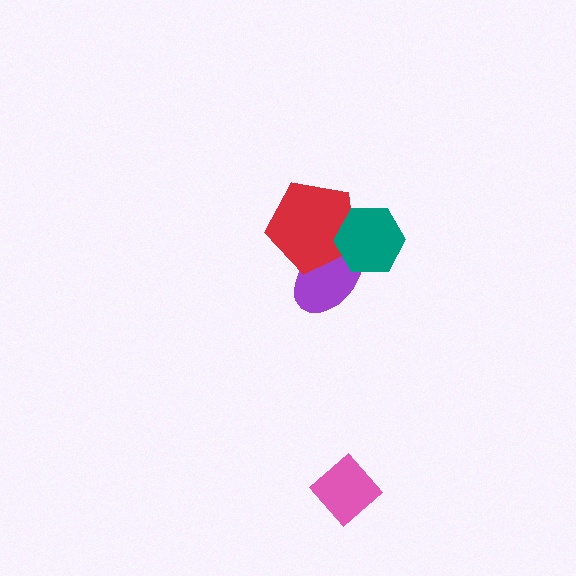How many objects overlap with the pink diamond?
0 objects overlap with the pink diamond.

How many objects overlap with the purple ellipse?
2 objects overlap with the purple ellipse.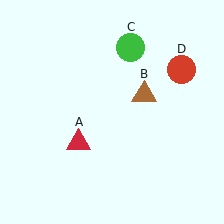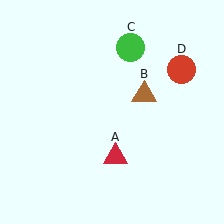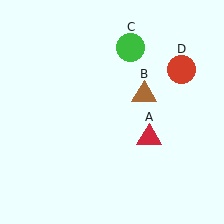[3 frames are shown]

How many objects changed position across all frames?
1 object changed position: red triangle (object A).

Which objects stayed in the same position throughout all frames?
Brown triangle (object B) and green circle (object C) and red circle (object D) remained stationary.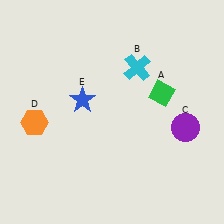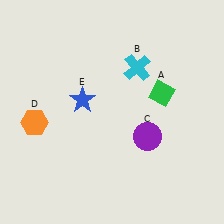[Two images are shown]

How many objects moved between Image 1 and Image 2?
1 object moved between the two images.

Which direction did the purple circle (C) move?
The purple circle (C) moved left.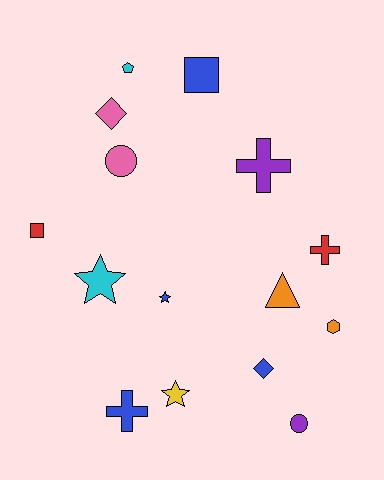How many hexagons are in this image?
There is 1 hexagon.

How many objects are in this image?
There are 15 objects.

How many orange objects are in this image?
There are 2 orange objects.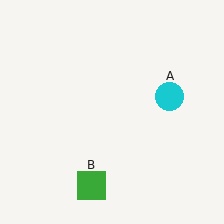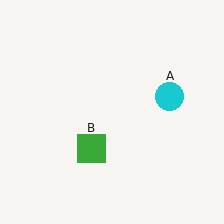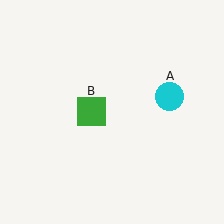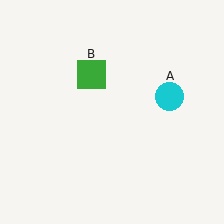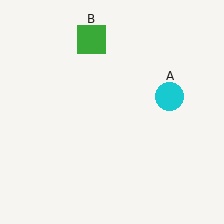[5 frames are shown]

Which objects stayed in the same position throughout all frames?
Cyan circle (object A) remained stationary.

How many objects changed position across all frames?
1 object changed position: green square (object B).